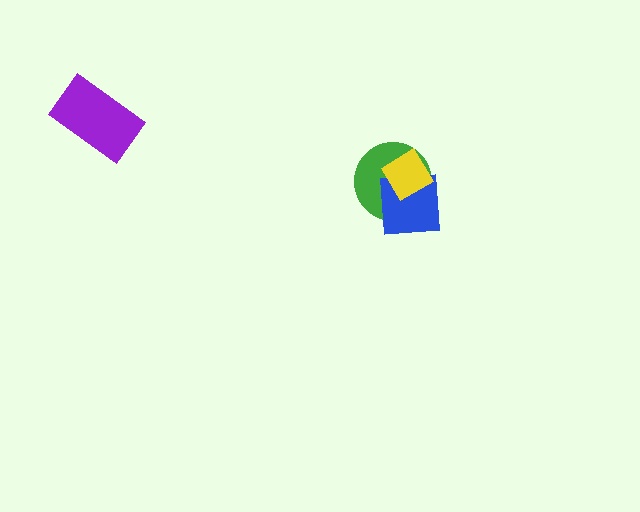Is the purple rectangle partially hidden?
No, no other shape covers it.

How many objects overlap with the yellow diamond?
2 objects overlap with the yellow diamond.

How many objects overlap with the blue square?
2 objects overlap with the blue square.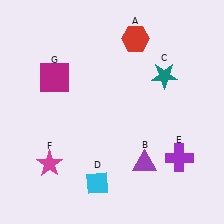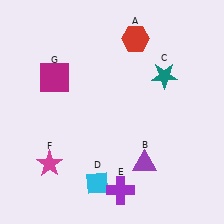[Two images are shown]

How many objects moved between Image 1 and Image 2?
1 object moved between the two images.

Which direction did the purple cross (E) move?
The purple cross (E) moved left.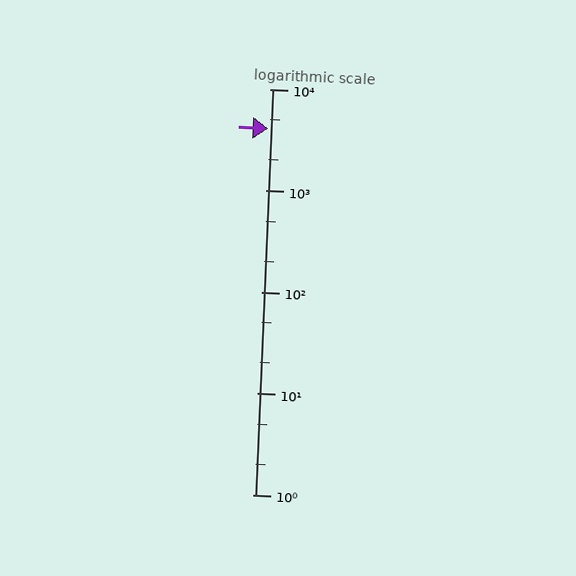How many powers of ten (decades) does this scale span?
The scale spans 4 decades, from 1 to 10000.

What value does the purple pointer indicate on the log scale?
The pointer indicates approximately 4100.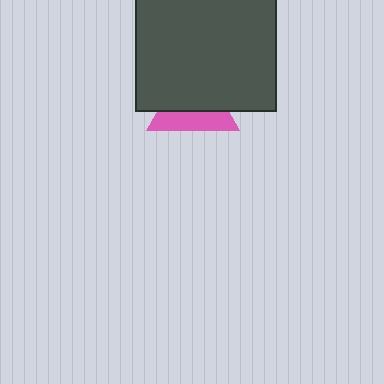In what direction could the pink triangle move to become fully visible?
The pink triangle could move down. That would shift it out from behind the dark gray rectangle entirely.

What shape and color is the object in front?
The object in front is a dark gray rectangle.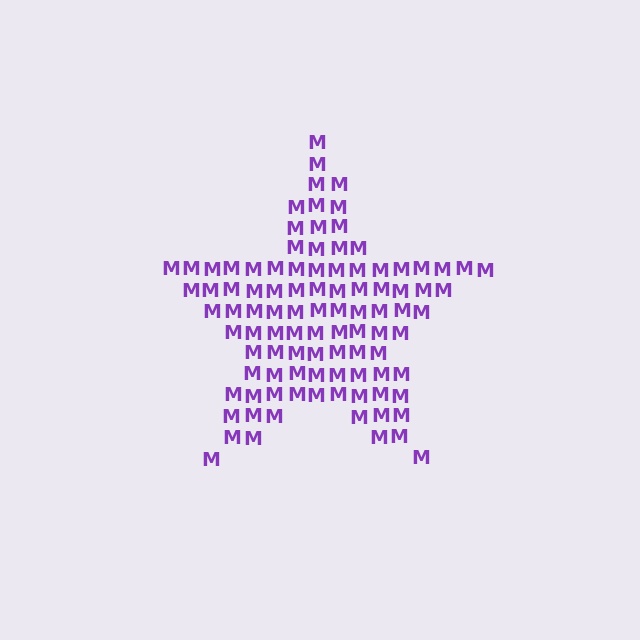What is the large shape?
The large shape is a star.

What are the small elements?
The small elements are letter M's.